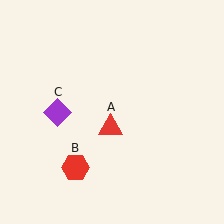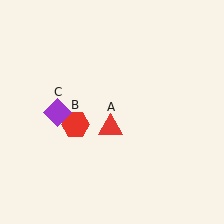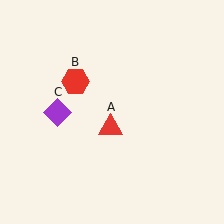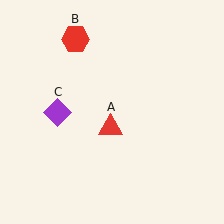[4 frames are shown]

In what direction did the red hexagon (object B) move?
The red hexagon (object B) moved up.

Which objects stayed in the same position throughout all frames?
Red triangle (object A) and purple diamond (object C) remained stationary.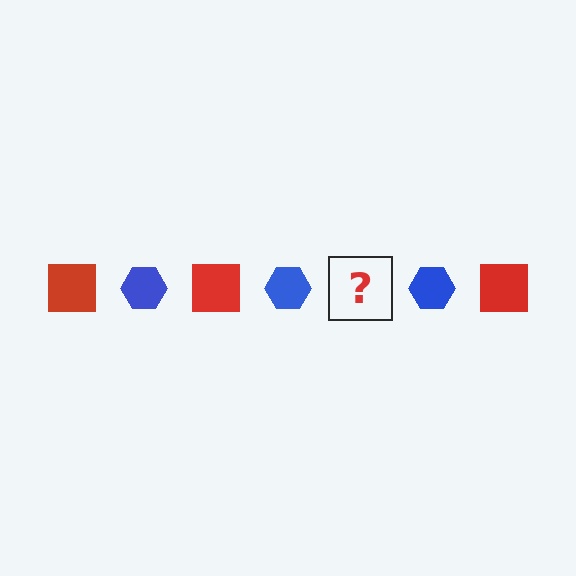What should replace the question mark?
The question mark should be replaced with a red square.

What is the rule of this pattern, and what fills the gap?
The rule is that the pattern alternates between red square and blue hexagon. The gap should be filled with a red square.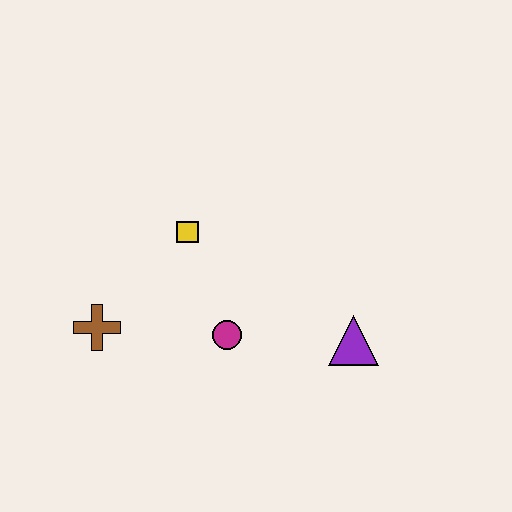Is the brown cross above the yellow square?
No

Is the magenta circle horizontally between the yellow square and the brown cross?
No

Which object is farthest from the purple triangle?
The brown cross is farthest from the purple triangle.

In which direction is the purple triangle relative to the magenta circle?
The purple triangle is to the right of the magenta circle.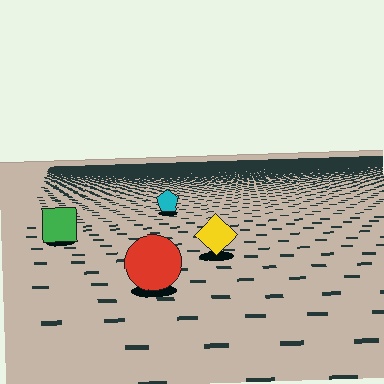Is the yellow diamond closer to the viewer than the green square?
Yes. The yellow diamond is closer — you can tell from the texture gradient: the ground texture is coarser near it.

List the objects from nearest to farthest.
From nearest to farthest: the red circle, the yellow diamond, the green square, the cyan pentagon.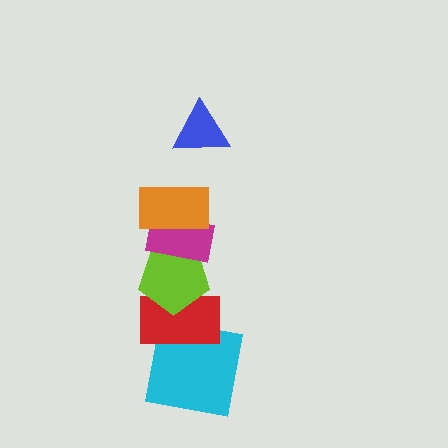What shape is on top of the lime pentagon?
The magenta rectangle is on top of the lime pentagon.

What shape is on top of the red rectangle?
The lime pentagon is on top of the red rectangle.